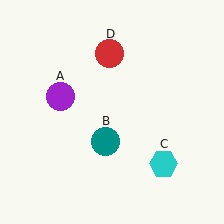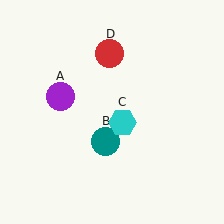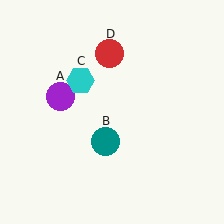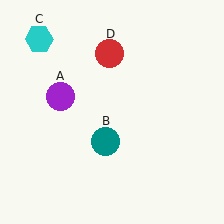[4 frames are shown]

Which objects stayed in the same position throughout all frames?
Purple circle (object A) and teal circle (object B) and red circle (object D) remained stationary.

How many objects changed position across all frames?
1 object changed position: cyan hexagon (object C).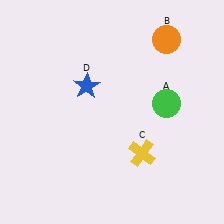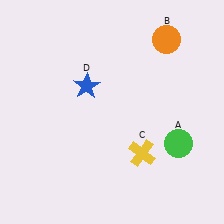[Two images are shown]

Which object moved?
The green circle (A) moved down.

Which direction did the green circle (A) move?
The green circle (A) moved down.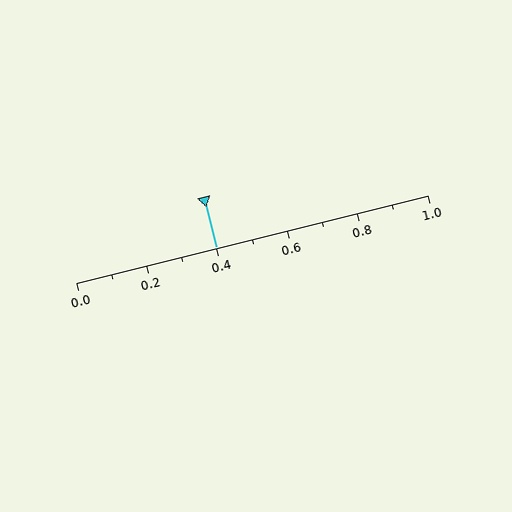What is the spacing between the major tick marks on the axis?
The major ticks are spaced 0.2 apart.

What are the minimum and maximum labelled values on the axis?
The axis runs from 0.0 to 1.0.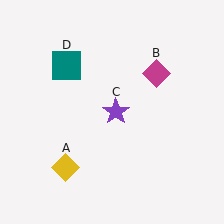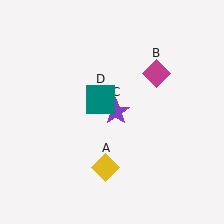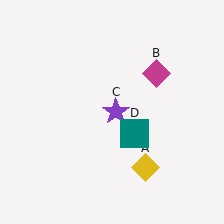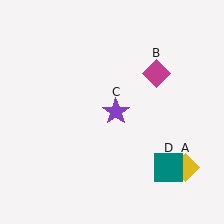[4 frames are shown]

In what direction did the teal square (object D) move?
The teal square (object D) moved down and to the right.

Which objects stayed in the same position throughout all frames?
Magenta diamond (object B) and purple star (object C) remained stationary.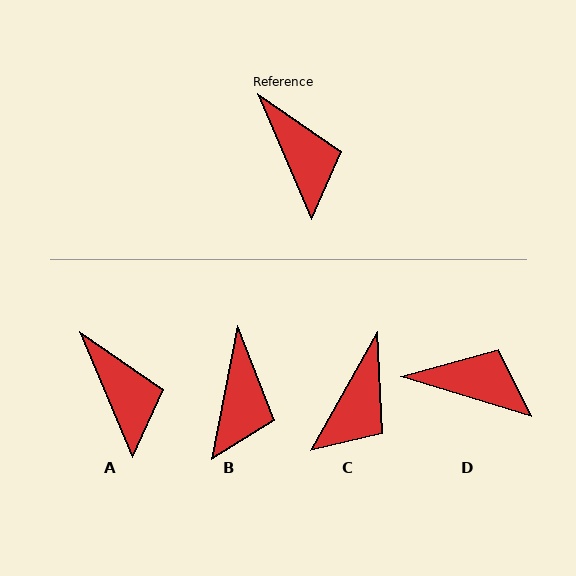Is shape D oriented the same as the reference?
No, it is off by about 50 degrees.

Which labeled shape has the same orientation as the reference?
A.